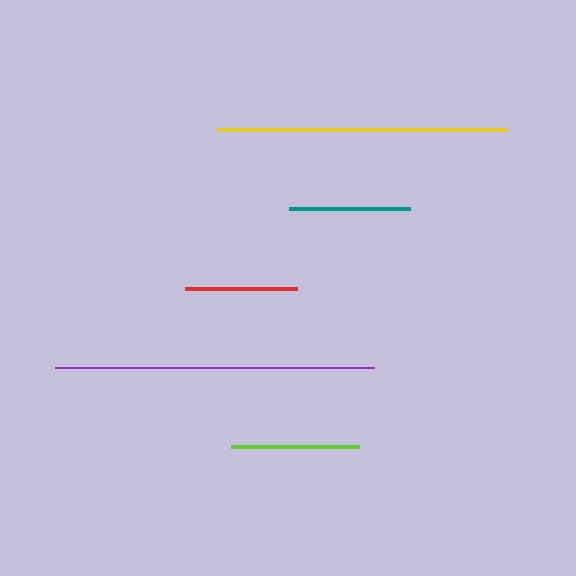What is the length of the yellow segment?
The yellow segment is approximately 290 pixels long.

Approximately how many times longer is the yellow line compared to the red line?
The yellow line is approximately 2.6 times the length of the red line.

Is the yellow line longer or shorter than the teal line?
The yellow line is longer than the teal line.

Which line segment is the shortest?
The red line is the shortest at approximately 112 pixels.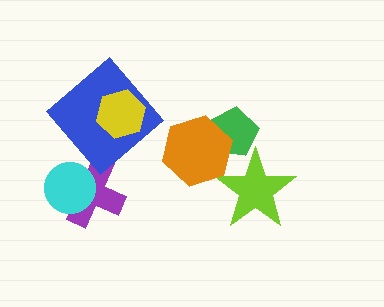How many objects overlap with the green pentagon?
2 objects overlap with the green pentagon.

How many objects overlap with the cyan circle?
1 object overlaps with the cyan circle.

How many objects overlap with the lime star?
2 objects overlap with the lime star.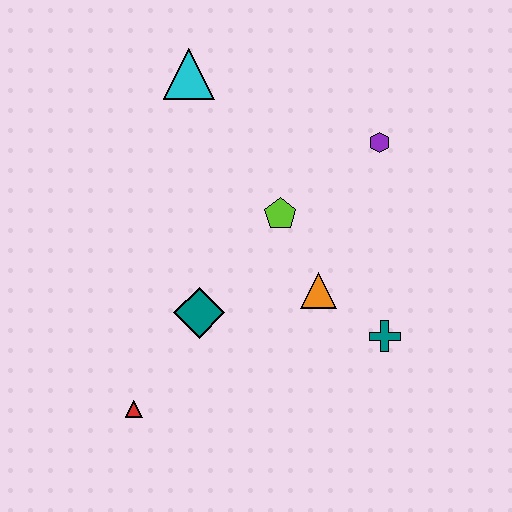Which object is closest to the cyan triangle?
The lime pentagon is closest to the cyan triangle.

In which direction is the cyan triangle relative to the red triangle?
The cyan triangle is above the red triangle.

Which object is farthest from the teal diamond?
The purple hexagon is farthest from the teal diamond.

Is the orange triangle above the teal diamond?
Yes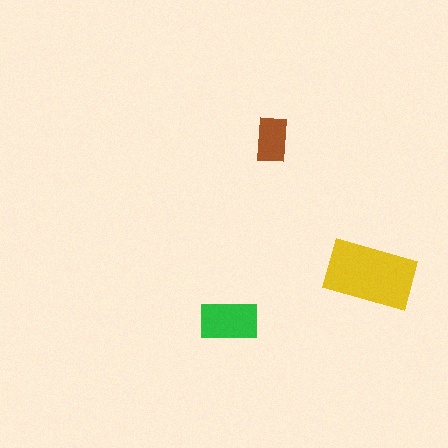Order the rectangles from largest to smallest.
the yellow one, the green one, the brown one.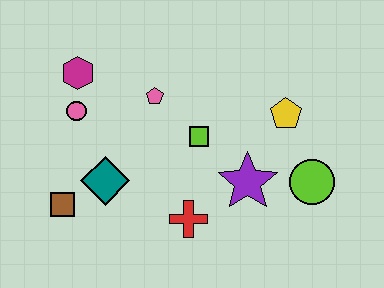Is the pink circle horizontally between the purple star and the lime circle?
No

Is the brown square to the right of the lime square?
No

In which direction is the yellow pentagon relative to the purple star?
The yellow pentagon is above the purple star.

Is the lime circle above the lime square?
No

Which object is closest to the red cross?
The purple star is closest to the red cross.